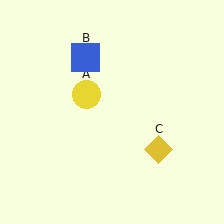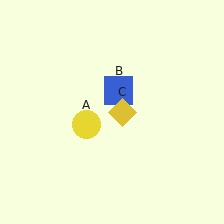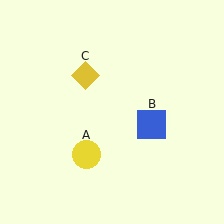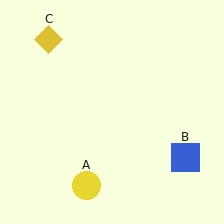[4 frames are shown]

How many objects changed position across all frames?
3 objects changed position: yellow circle (object A), blue square (object B), yellow diamond (object C).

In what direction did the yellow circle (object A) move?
The yellow circle (object A) moved down.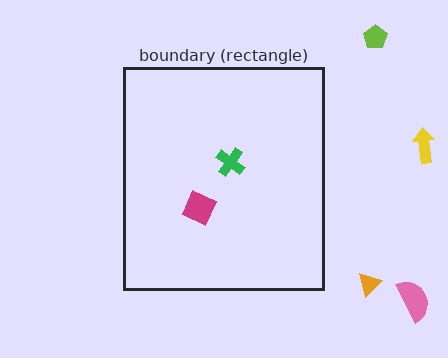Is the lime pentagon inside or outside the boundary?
Outside.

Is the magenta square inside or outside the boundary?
Inside.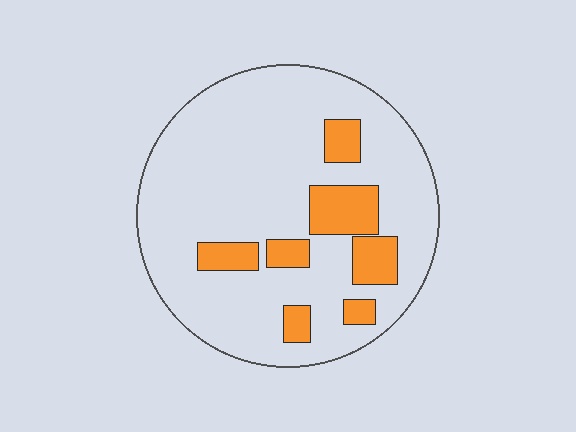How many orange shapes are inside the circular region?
7.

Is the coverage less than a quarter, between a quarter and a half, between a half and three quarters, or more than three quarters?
Less than a quarter.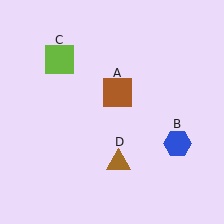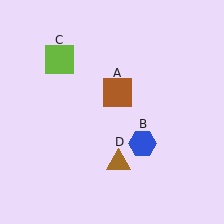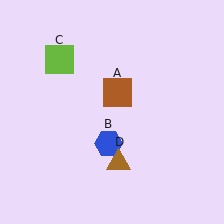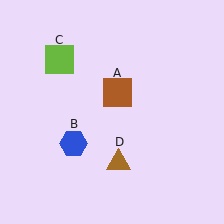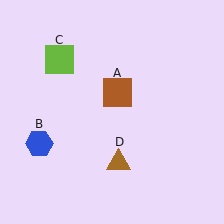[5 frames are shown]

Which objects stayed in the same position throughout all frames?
Brown square (object A) and lime square (object C) and brown triangle (object D) remained stationary.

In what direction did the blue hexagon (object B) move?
The blue hexagon (object B) moved left.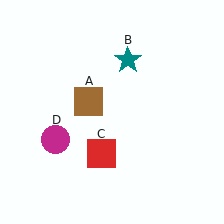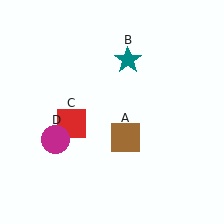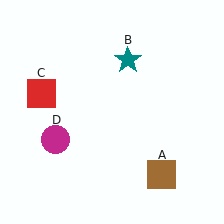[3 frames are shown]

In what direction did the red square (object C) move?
The red square (object C) moved up and to the left.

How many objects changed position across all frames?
2 objects changed position: brown square (object A), red square (object C).